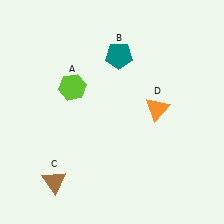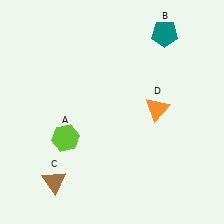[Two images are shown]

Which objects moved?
The objects that moved are: the lime hexagon (A), the teal pentagon (B).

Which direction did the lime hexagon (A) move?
The lime hexagon (A) moved down.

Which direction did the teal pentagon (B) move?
The teal pentagon (B) moved right.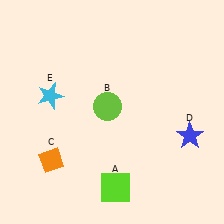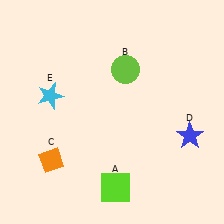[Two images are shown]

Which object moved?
The lime circle (B) moved up.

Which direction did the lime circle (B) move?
The lime circle (B) moved up.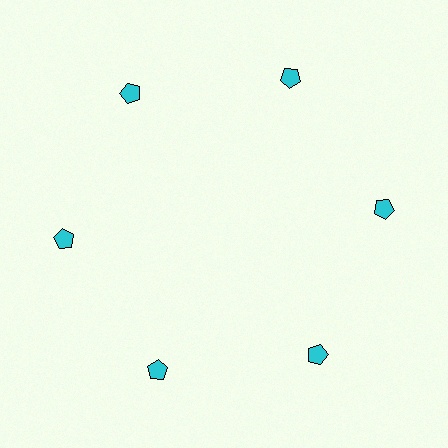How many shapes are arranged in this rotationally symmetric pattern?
There are 6 shapes, arranged in 6 groups of 1.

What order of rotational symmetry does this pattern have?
This pattern has 6-fold rotational symmetry.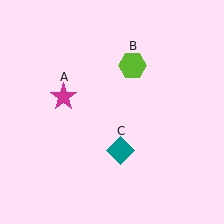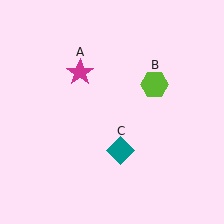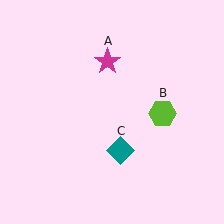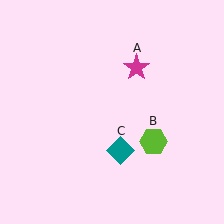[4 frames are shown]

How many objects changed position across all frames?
2 objects changed position: magenta star (object A), lime hexagon (object B).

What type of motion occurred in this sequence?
The magenta star (object A), lime hexagon (object B) rotated clockwise around the center of the scene.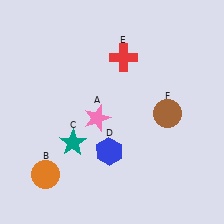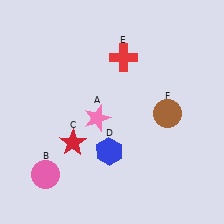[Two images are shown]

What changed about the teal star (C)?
In Image 1, C is teal. In Image 2, it changed to red.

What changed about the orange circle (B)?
In Image 1, B is orange. In Image 2, it changed to pink.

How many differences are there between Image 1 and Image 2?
There are 2 differences between the two images.